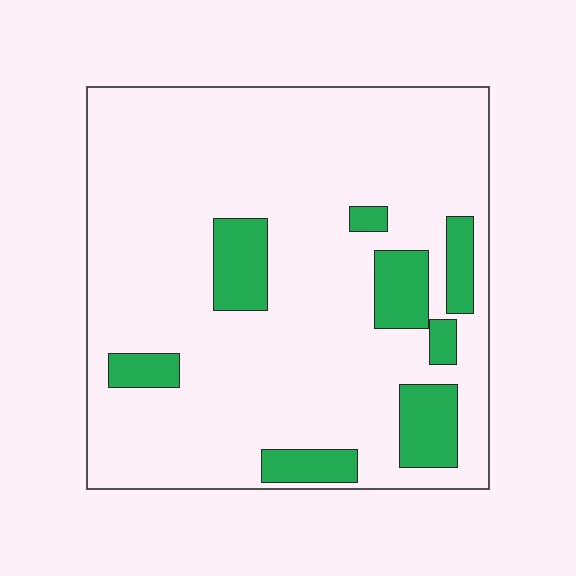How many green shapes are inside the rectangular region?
8.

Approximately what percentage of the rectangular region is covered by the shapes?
Approximately 15%.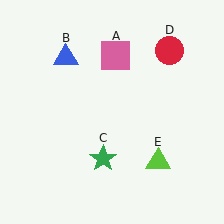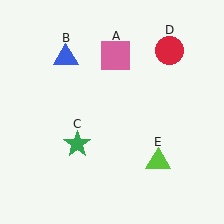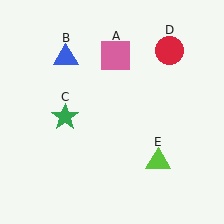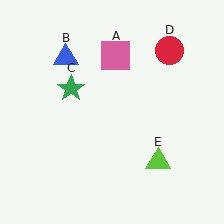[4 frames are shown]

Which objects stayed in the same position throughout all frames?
Pink square (object A) and blue triangle (object B) and red circle (object D) and lime triangle (object E) remained stationary.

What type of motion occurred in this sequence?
The green star (object C) rotated clockwise around the center of the scene.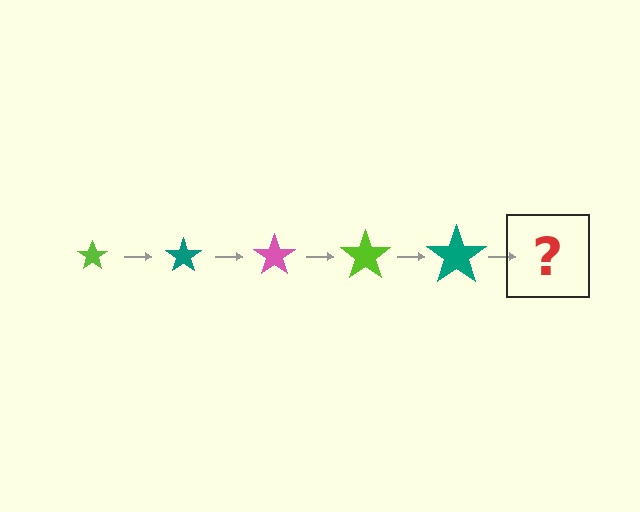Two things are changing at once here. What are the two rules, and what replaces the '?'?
The two rules are that the star grows larger each step and the color cycles through lime, teal, and pink. The '?' should be a pink star, larger than the previous one.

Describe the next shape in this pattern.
It should be a pink star, larger than the previous one.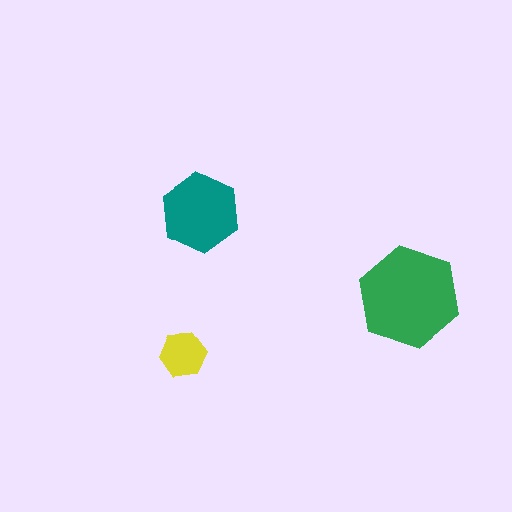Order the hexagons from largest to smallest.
the green one, the teal one, the yellow one.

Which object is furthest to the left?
The yellow hexagon is leftmost.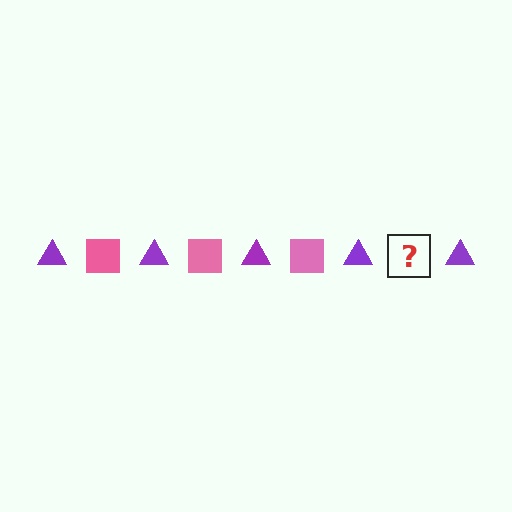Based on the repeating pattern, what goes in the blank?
The blank should be a pink square.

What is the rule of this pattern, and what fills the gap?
The rule is that the pattern alternates between purple triangle and pink square. The gap should be filled with a pink square.